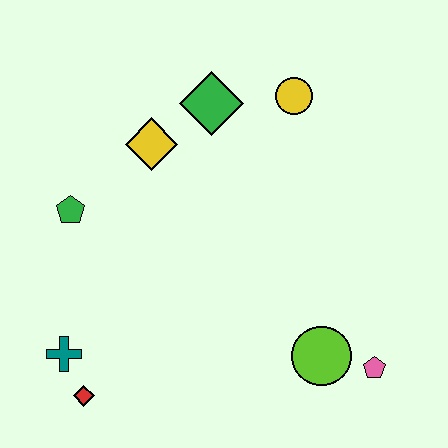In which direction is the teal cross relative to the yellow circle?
The teal cross is below the yellow circle.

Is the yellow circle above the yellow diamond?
Yes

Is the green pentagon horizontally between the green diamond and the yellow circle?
No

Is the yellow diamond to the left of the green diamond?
Yes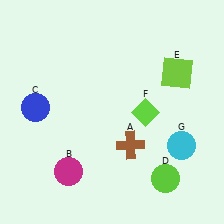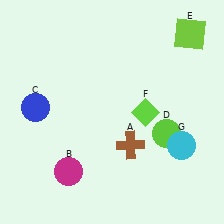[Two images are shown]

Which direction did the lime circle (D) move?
The lime circle (D) moved up.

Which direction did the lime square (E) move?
The lime square (E) moved up.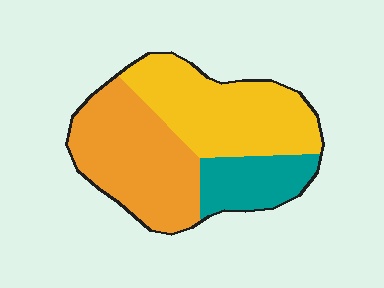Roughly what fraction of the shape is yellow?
Yellow covers about 40% of the shape.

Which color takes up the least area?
Teal, at roughly 20%.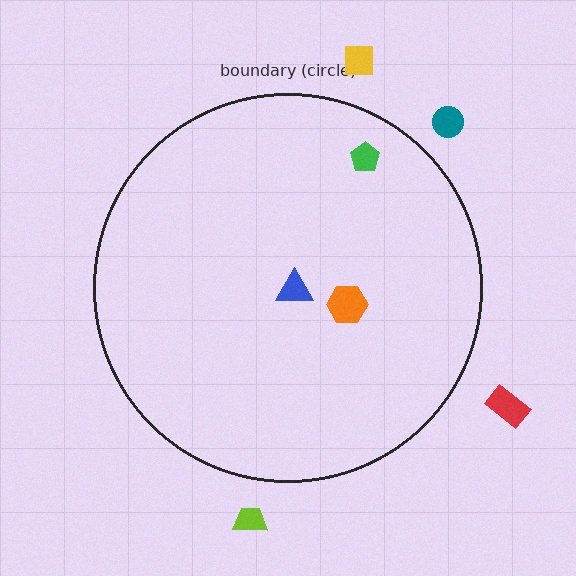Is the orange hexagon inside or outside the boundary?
Inside.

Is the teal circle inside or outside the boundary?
Outside.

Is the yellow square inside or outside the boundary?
Outside.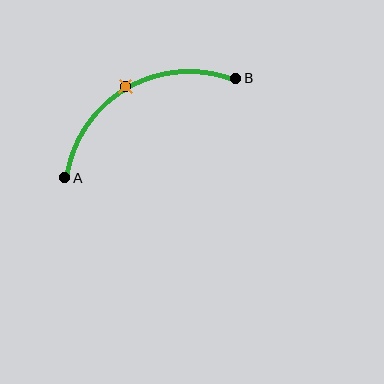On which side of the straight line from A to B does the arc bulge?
The arc bulges above the straight line connecting A and B.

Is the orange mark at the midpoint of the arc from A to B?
Yes. The orange mark lies on the arc at equal arc-length from both A and B — it is the arc midpoint.